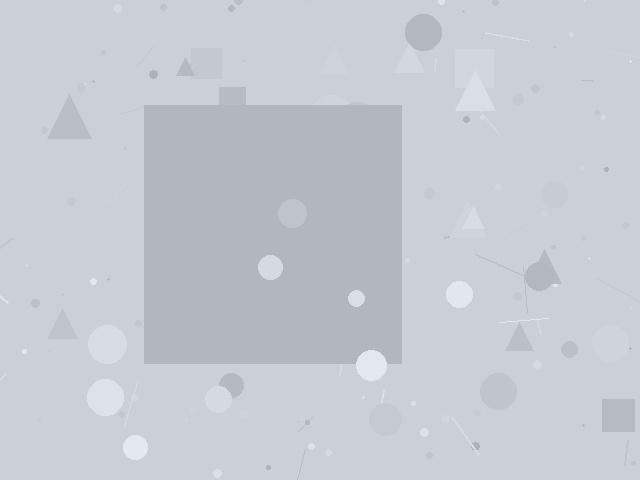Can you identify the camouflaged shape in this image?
The camouflaged shape is a square.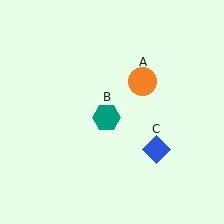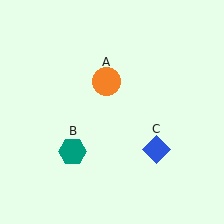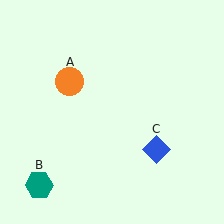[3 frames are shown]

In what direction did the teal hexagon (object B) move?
The teal hexagon (object B) moved down and to the left.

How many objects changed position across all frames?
2 objects changed position: orange circle (object A), teal hexagon (object B).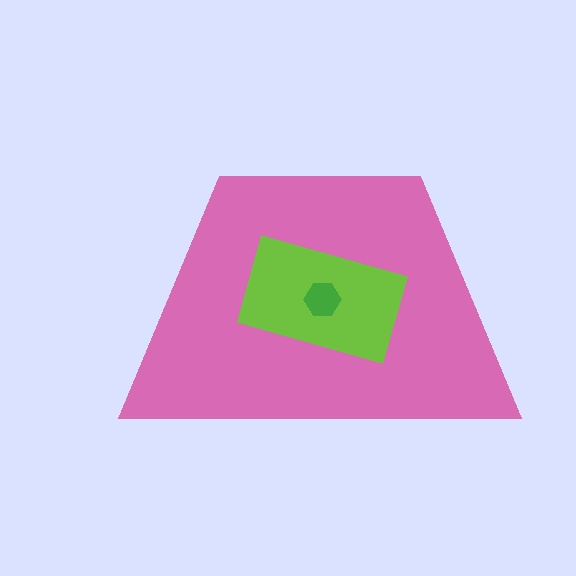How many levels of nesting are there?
3.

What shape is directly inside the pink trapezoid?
The lime rectangle.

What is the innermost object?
The green hexagon.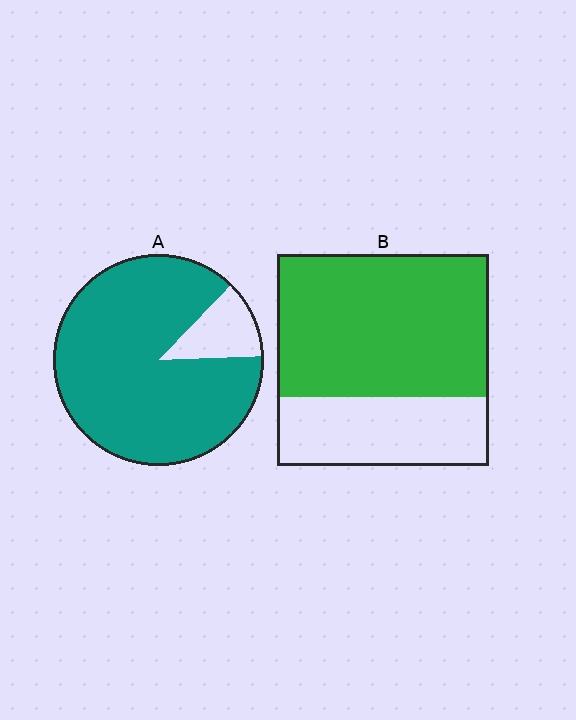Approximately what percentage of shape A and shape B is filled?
A is approximately 90% and B is approximately 65%.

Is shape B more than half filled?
Yes.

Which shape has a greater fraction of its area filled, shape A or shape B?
Shape A.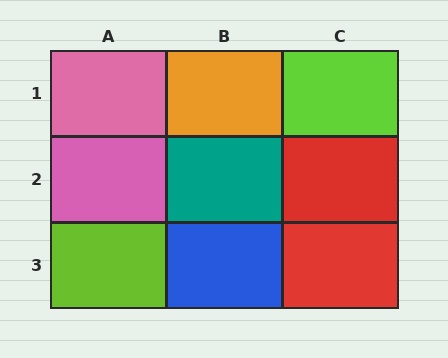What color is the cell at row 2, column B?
Teal.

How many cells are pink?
2 cells are pink.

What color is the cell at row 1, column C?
Lime.